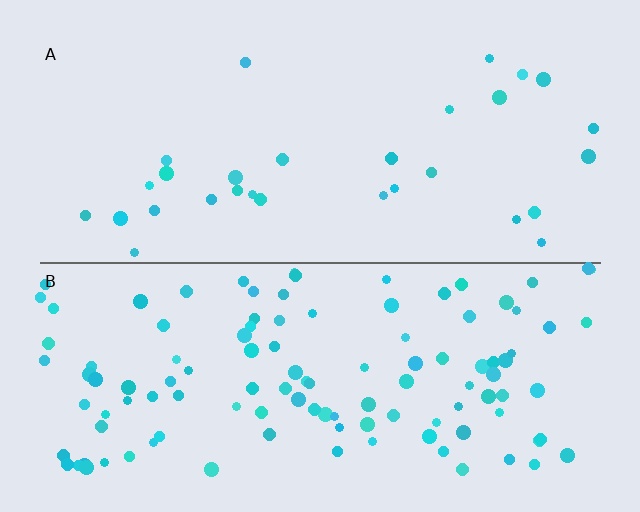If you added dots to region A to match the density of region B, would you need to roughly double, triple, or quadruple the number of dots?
Approximately quadruple.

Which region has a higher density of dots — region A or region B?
B (the bottom).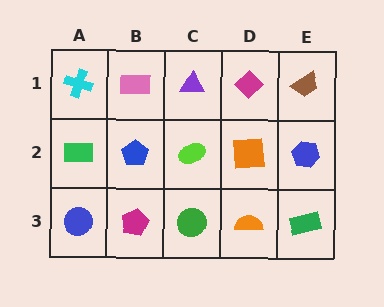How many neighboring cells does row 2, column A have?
3.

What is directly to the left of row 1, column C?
A pink rectangle.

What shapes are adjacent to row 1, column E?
A blue hexagon (row 2, column E), a magenta diamond (row 1, column D).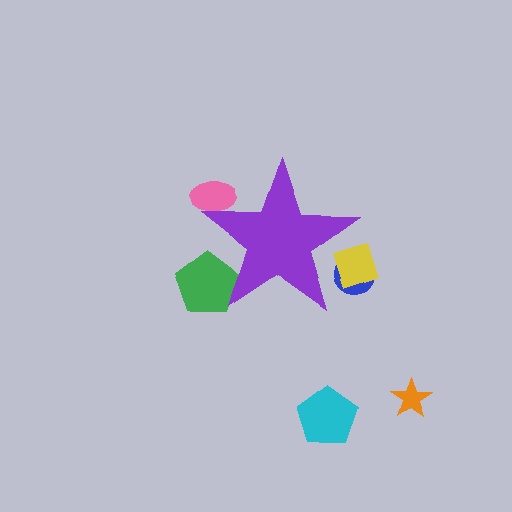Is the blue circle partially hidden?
Yes, the blue circle is partially hidden behind the purple star.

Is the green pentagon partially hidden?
Yes, the green pentagon is partially hidden behind the purple star.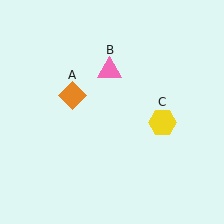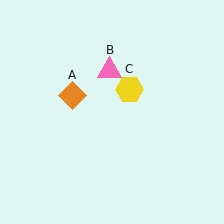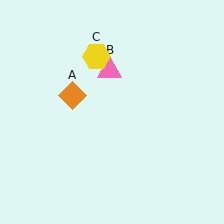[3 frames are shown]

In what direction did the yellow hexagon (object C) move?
The yellow hexagon (object C) moved up and to the left.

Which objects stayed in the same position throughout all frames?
Orange diamond (object A) and pink triangle (object B) remained stationary.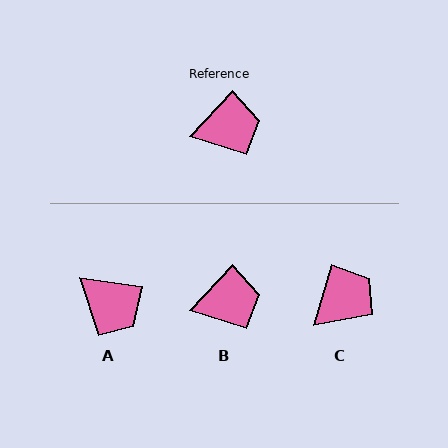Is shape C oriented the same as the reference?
No, it is off by about 27 degrees.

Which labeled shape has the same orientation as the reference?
B.